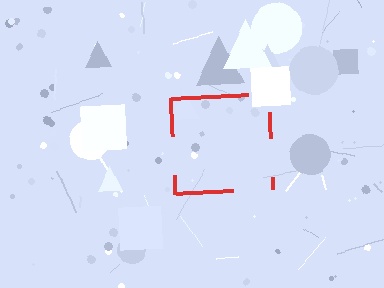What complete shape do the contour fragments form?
The contour fragments form a square.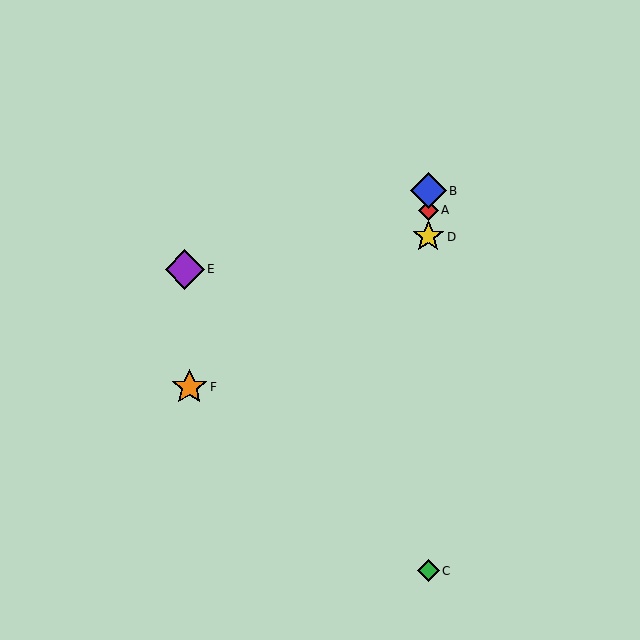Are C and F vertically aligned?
No, C is at x≈428 and F is at x≈189.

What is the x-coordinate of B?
Object B is at x≈428.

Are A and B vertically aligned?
Yes, both are at x≈428.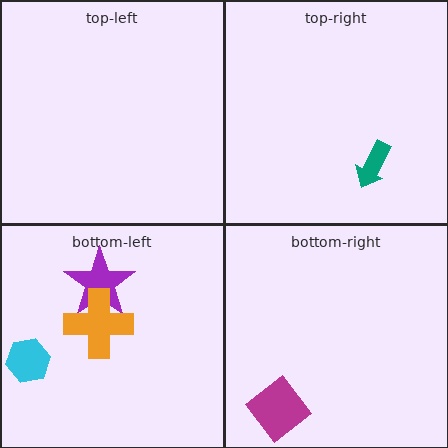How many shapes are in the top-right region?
1.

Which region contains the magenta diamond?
The bottom-right region.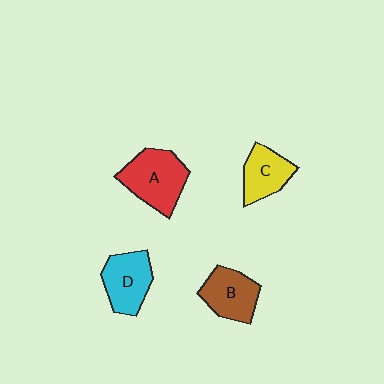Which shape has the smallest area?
Shape C (yellow).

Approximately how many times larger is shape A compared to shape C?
Approximately 1.4 times.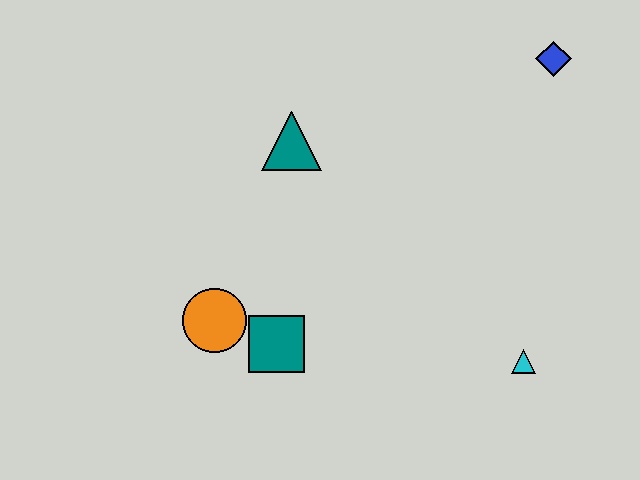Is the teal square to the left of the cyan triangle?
Yes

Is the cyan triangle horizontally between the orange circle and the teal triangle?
No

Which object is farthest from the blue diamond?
The orange circle is farthest from the blue diamond.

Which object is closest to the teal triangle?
The orange circle is closest to the teal triangle.